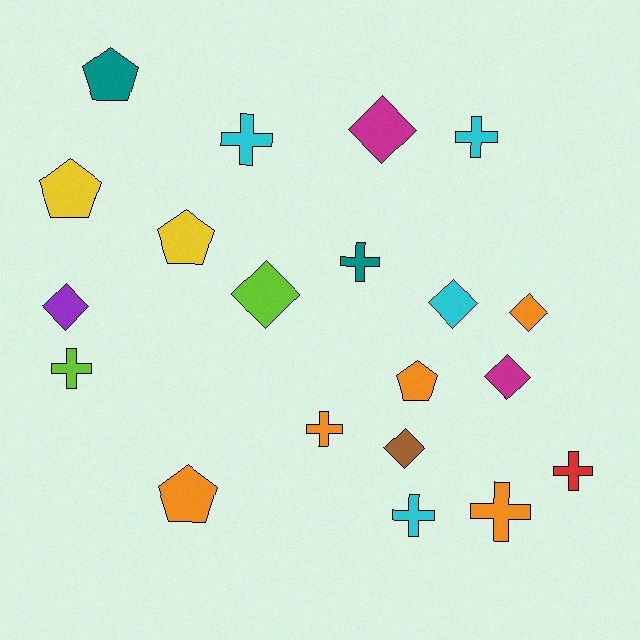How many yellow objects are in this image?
There are 2 yellow objects.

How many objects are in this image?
There are 20 objects.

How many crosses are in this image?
There are 8 crosses.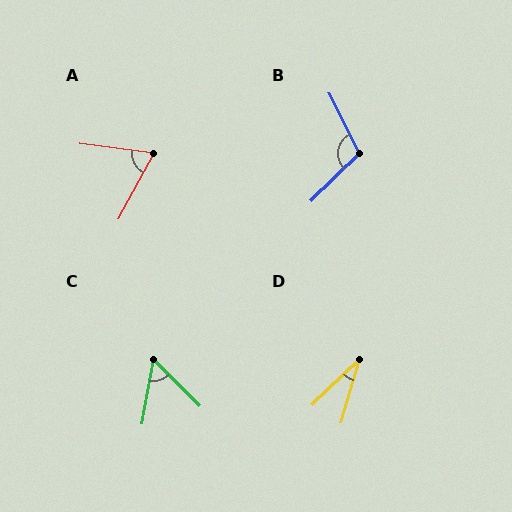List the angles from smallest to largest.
D (30°), C (55°), A (69°), B (108°).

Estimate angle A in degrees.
Approximately 69 degrees.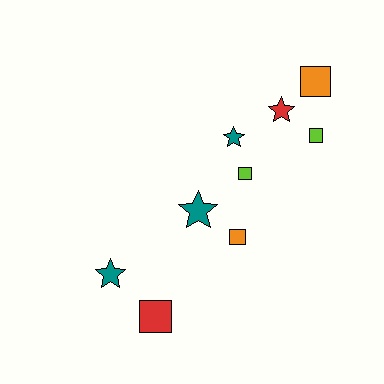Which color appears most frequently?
Teal, with 3 objects.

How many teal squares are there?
There are no teal squares.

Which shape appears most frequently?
Square, with 5 objects.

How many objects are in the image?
There are 9 objects.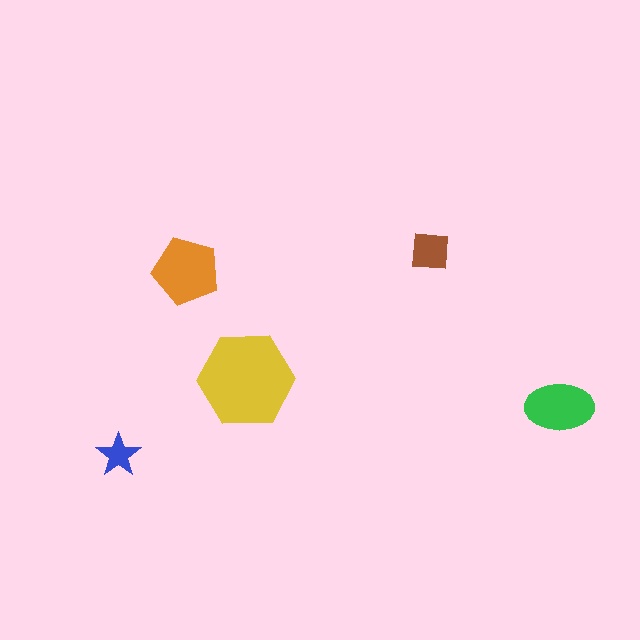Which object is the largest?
The yellow hexagon.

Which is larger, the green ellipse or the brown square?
The green ellipse.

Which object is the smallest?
The blue star.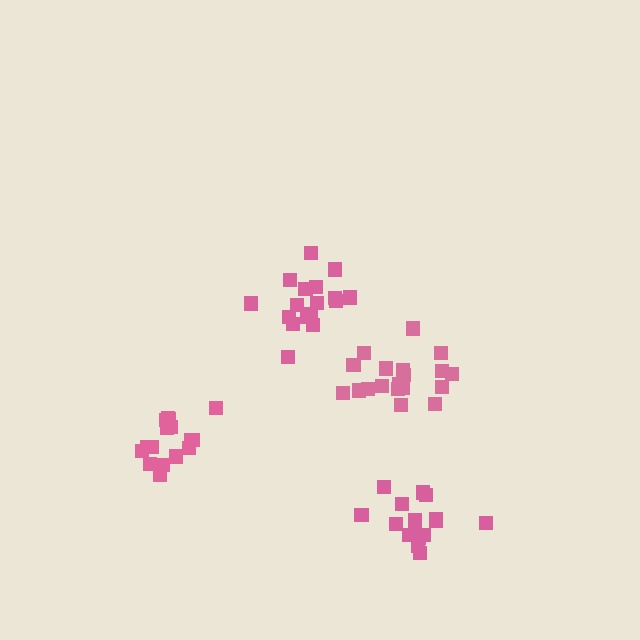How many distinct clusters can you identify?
There are 4 distinct clusters.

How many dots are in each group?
Group 1: 16 dots, Group 2: 19 dots, Group 3: 16 dots, Group 4: 17 dots (68 total).